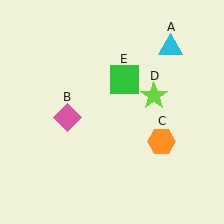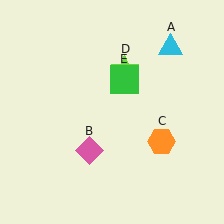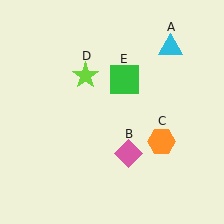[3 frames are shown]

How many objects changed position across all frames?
2 objects changed position: pink diamond (object B), lime star (object D).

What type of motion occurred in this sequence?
The pink diamond (object B), lime star (object D) rotated counterclockwise around the center of the scene.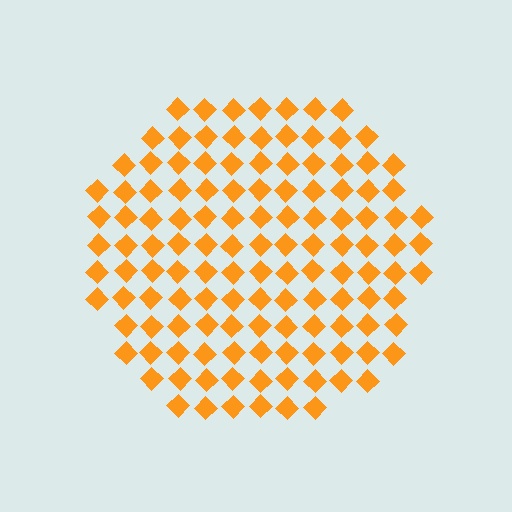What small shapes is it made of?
It is made of small diamonds.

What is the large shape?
The large shape is a circle.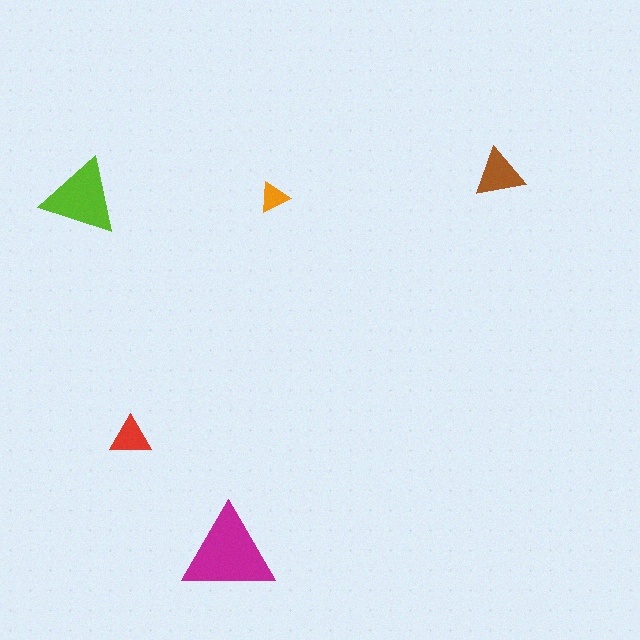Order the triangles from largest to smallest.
the magenta one, the lime one, the brown one, the red one, the orange one.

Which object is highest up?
The brown triangle is topmost.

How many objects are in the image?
There are 5 objects in the image.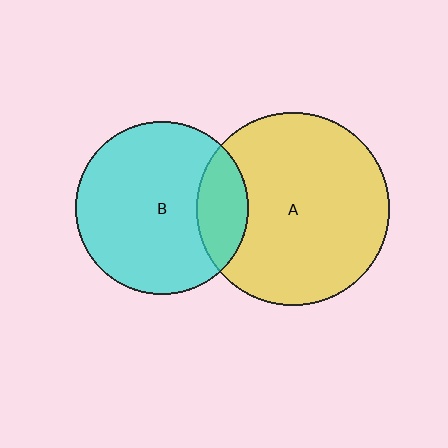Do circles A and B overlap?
Yes.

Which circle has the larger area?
Circle A (yellow).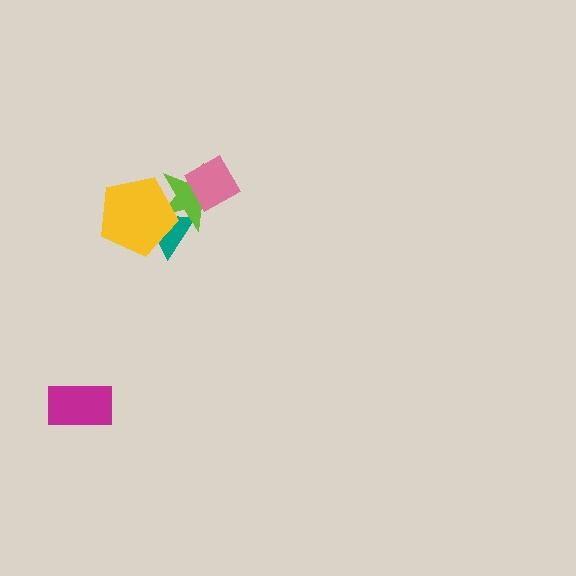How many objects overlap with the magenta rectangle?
0 objects overlap with the magenta rectangle.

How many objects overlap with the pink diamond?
1 object overlaps with the pink diamond.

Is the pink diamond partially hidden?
No, no other shape covers it.